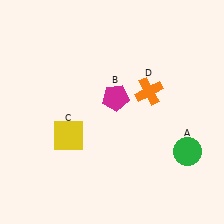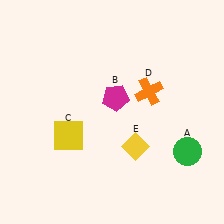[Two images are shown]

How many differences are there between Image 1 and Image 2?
There is 1 difference between the two images.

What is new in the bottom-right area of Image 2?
A yellow diamond (E) was added in the bottom-right area of Image 2.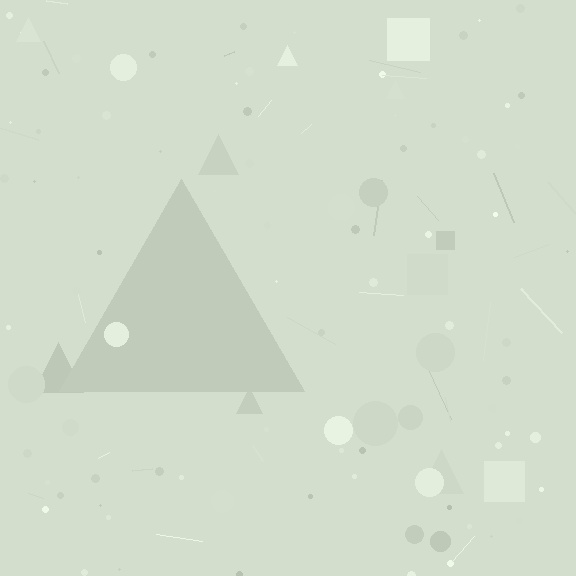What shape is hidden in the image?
A triangle is hidden in the image.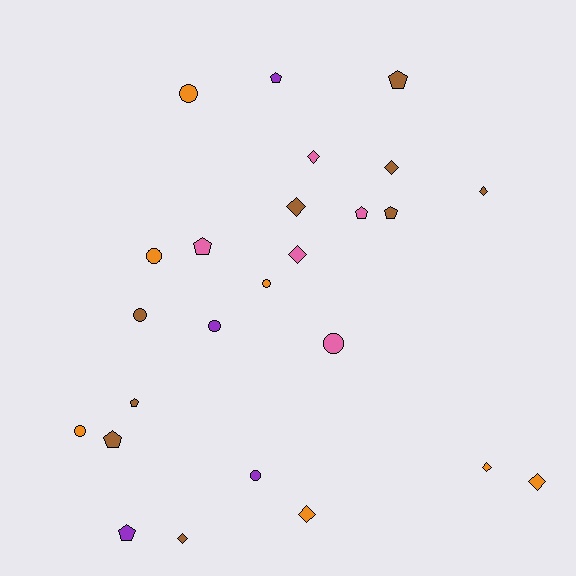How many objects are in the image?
There are 25 objects.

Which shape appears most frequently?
Diamond, with 9 objects.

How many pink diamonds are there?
There are 2 pink diamonds.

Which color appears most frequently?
Brown, with 9 objects.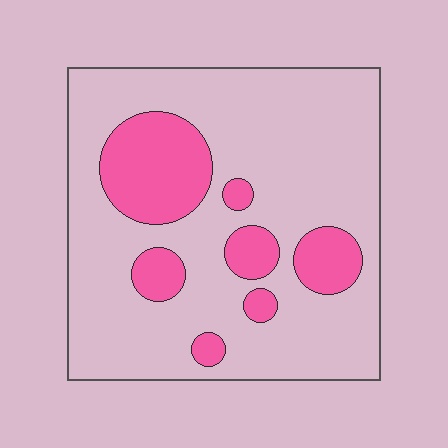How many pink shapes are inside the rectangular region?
7.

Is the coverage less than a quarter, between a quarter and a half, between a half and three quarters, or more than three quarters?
Less than a quarter.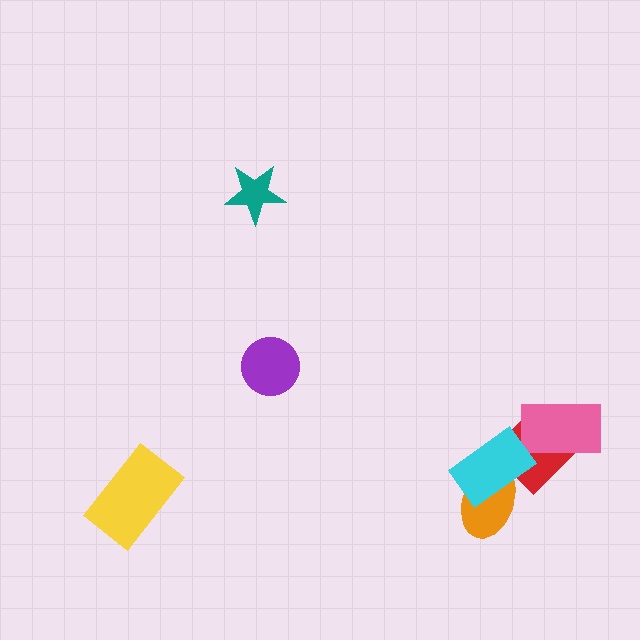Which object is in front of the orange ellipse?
The cyan rectangle is in front of the orange ellipse.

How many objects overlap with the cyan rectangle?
2 objects overlap with the cyan rectangle.